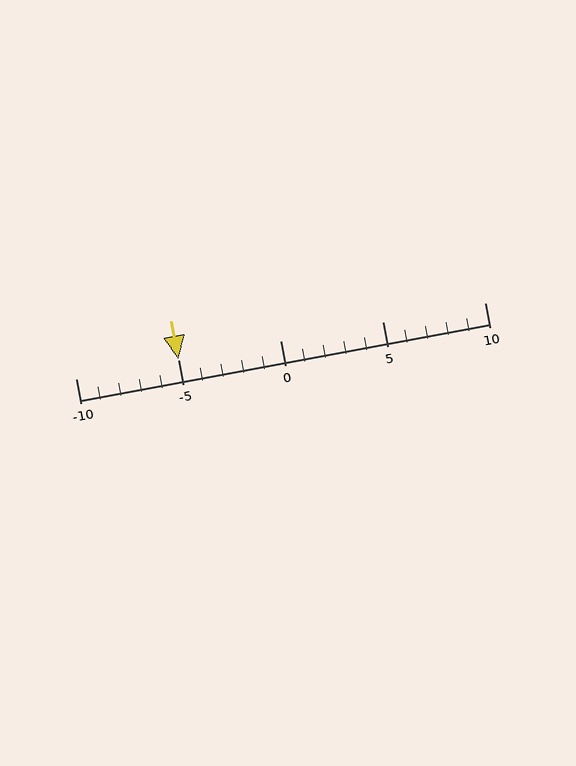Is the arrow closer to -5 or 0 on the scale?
The arrow is closer to -5.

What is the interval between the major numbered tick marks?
The major tick marks are spaced 5 units apart.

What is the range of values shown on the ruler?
The ruler shows values from -10 to 10.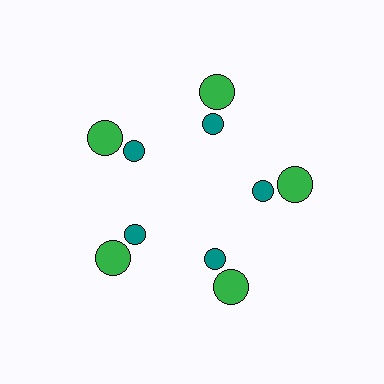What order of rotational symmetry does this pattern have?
This pattern has 5-fold rotational symmetry.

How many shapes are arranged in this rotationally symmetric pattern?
There are 10 shapes, arranged in 5 groups of 2.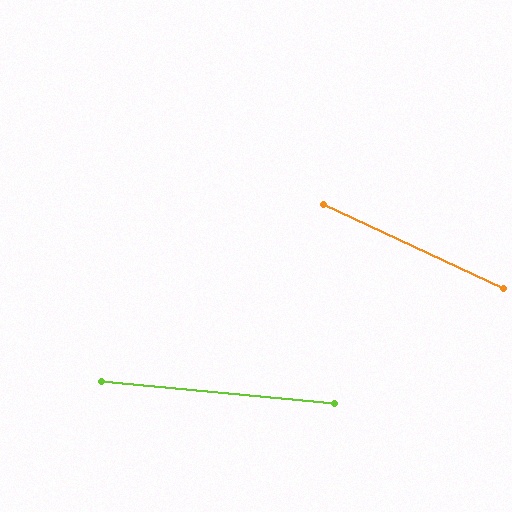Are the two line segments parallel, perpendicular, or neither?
Neither parallel nor perpendicular — they differ by about 20°.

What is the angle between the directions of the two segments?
Approximately 20 degrees.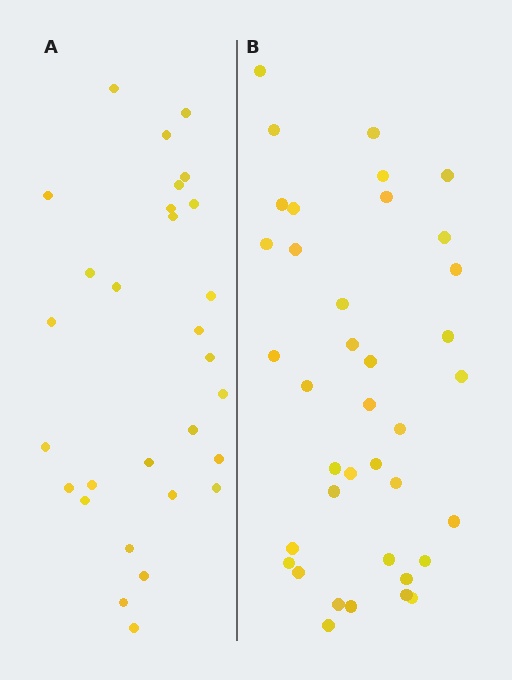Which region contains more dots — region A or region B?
Region B (the right region) has more dots.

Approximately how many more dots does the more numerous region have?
Region B has roughly 8 or so more dots than region A.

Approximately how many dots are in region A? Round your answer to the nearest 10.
About 30 dots. (The exact count is 29, which rounds to 30.)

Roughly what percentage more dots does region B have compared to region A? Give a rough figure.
About 30% more.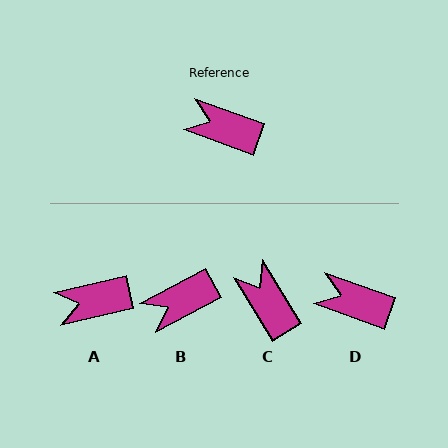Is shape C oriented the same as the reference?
No, it is off by about 39 degrees.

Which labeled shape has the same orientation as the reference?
D.